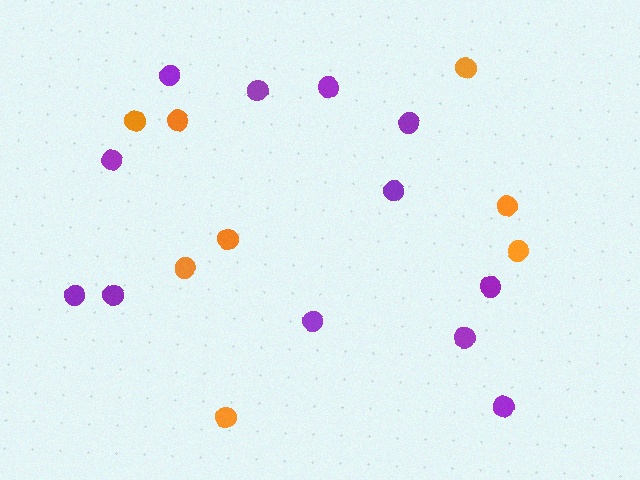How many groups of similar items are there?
There are 2 groups: one group of orange circles (8) and one group of purple circles (12).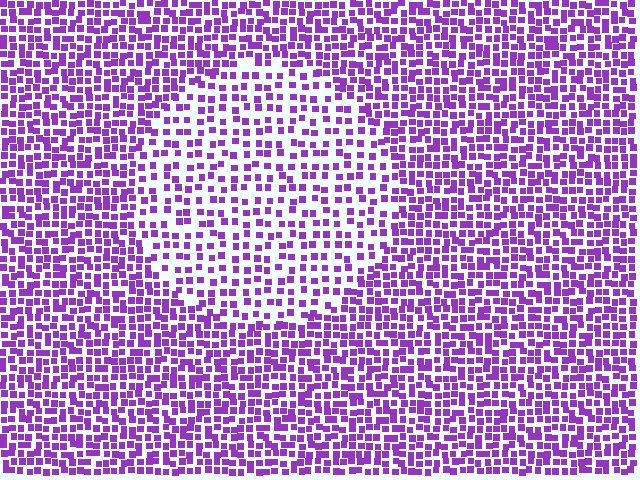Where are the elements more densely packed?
The elements are more densely packed outside the circle boundary.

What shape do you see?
I see a circle.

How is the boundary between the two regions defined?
The boundary is defined by a change in element density (approximately 1.8x ratio). All elements are the same color, size, and shape.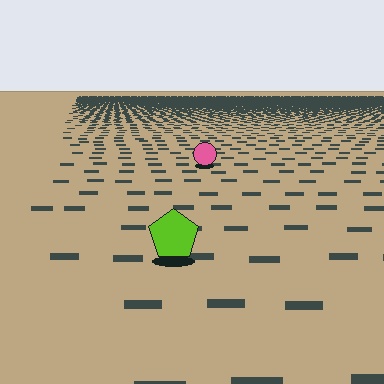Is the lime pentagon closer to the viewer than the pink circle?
Yes. The lime pentagon is closer — you can tell from the texture gradient: the ground texture is coarser near it.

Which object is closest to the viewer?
The lime pentagon is closest. The texture marks near it are larger and more spread out.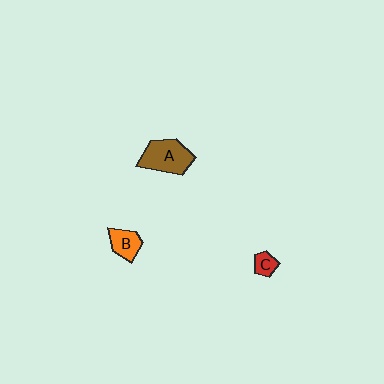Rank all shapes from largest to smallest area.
From largest to smallest: A (brown), B (orange), C (red).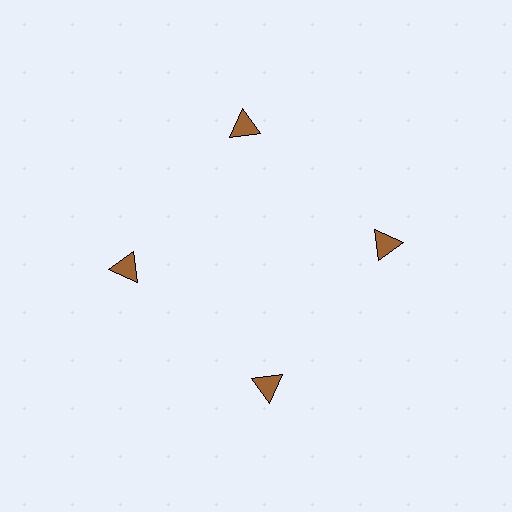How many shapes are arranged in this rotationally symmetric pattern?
There are 4 shapes, arranged in 4 groups of 1.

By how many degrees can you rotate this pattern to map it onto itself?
The pattern maps onto itself every 90 degrees of rotation.